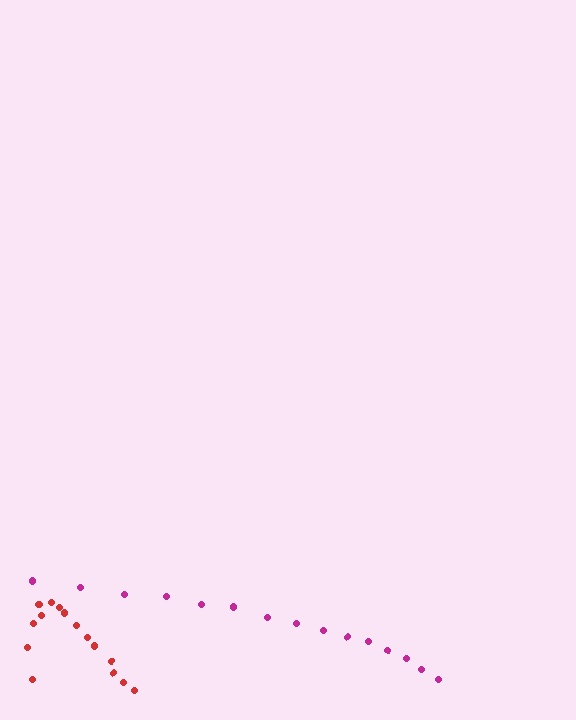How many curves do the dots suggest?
There are 2 distinct paths.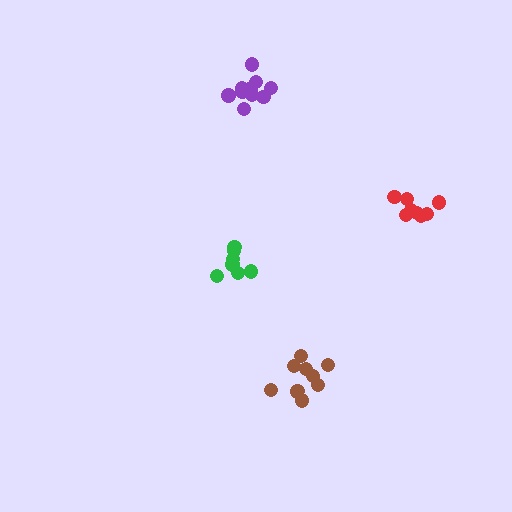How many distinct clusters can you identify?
There are 4 distinct clusters.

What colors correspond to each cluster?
The clusters are colored: green, purple, brown, red.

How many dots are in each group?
Group 1: 8 dots, Group 2: 11 dots, Group 3: 10 dots, Group 4: 8 dots (37 total).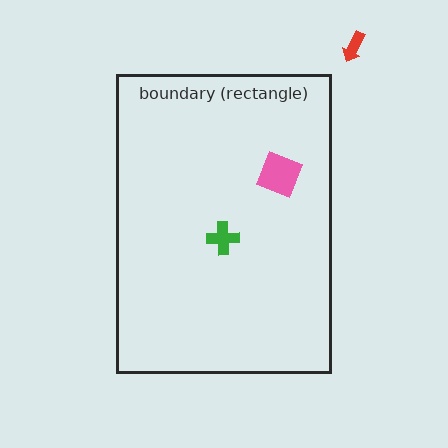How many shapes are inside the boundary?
2 inside, 1 outside.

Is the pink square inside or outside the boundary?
Inside.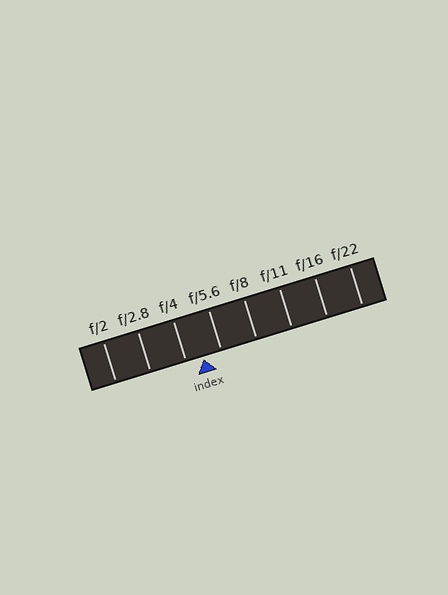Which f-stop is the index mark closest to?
The index mark is closest to f/4.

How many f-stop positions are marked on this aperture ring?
There are 8 f-stop positions marked.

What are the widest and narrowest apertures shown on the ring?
The widest aperture shown is f/2 and the narrowest is f/22.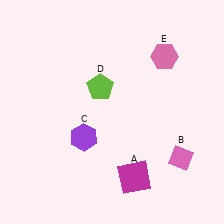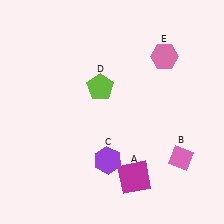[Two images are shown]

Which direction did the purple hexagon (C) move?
The purple hexagon (C) moved right.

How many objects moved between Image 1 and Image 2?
1 object moved between the two images.